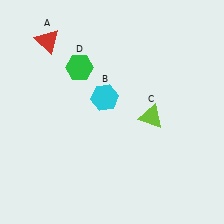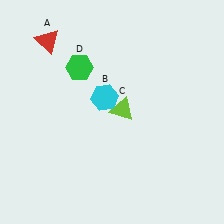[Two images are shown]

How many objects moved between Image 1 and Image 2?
1 object moved between the two images.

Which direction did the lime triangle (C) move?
The lime triangle (C) moved left.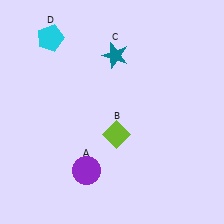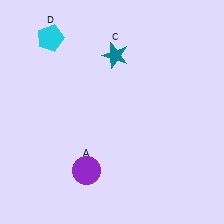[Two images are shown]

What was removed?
The lime diamond (B) was removed in Image 2.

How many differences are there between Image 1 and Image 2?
There is 1 difference between the two images.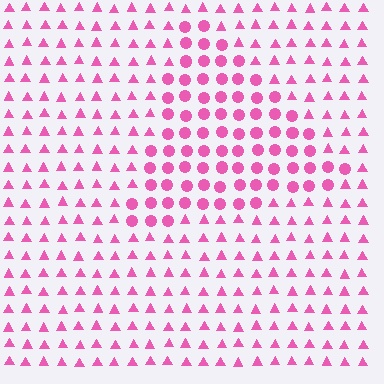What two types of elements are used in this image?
The image uses circles inside the triangle region and triangles outside it.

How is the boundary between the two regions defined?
The boundary is defined by a change in element shape: circles inside vs. triangles outside. All elements share the same color and spacing.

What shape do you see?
I see a triangle.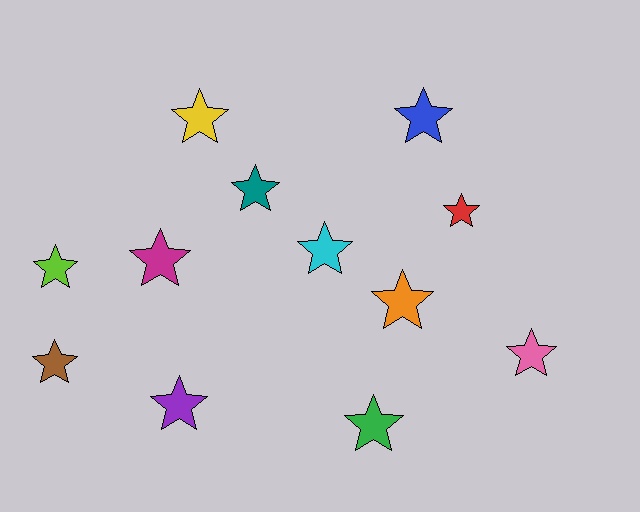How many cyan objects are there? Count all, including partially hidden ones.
There is 1 cyan object.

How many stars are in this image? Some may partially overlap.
There are 12 stars.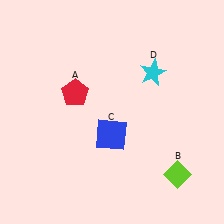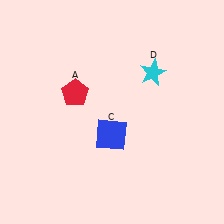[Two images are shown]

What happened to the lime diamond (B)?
The lime diamond (B) was removed in Image 2. It was in the bottom-right area of Image 1.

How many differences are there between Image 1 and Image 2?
There is 1 difference between the two images.